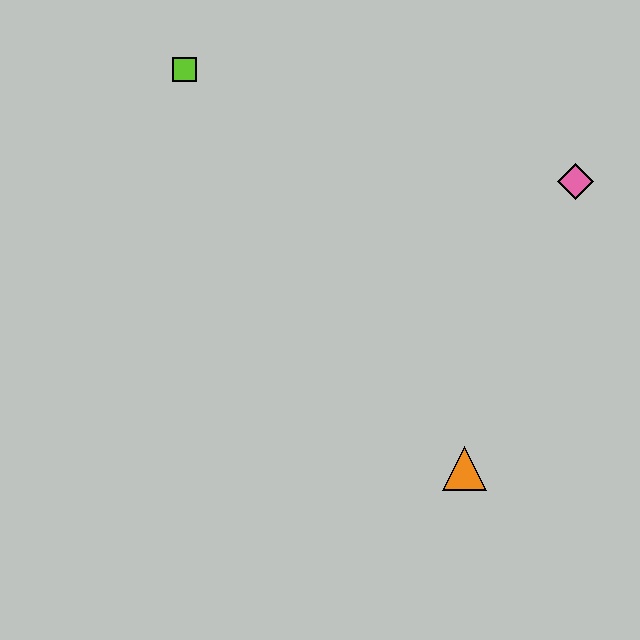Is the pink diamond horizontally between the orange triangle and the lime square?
No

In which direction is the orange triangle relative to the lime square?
The orange triangle is below the lime square.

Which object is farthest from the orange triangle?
The lime square is farthest from the orange triangle.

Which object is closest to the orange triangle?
The pink diamond is closest to the orange triangle.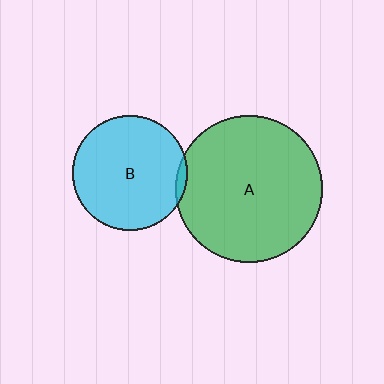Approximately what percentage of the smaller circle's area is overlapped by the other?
Approximately 5%.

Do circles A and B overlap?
Yes.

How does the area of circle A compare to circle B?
Approximately 1.6 times.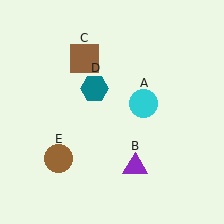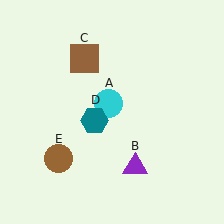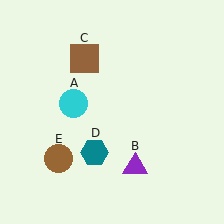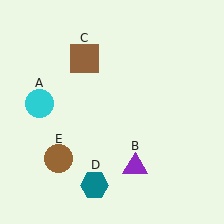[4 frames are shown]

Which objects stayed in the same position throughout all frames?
Purple triangle (object B) and brown square (object C) and brown circle (object E) remained stationary.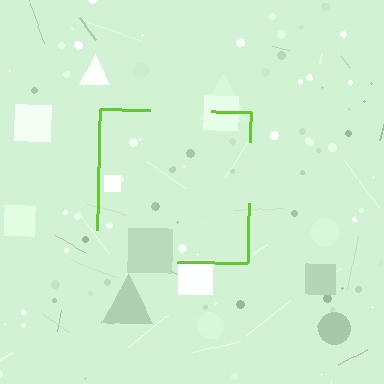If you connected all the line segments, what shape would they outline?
They would outline a square.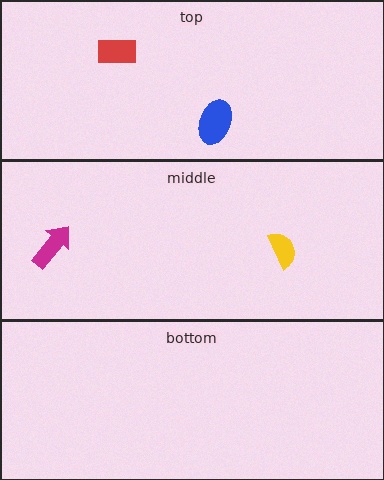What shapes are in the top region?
The red rectangle, the blue ellipse.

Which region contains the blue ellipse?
The top region.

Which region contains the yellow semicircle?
The middle region.